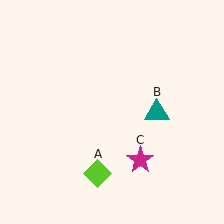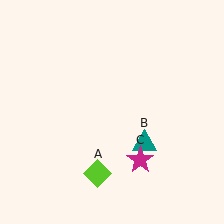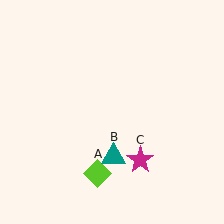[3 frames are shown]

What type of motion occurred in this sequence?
The teal triangle (object B) rotated clockwise around the center of the scene.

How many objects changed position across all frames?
1 object changed position: teal triangle (object B).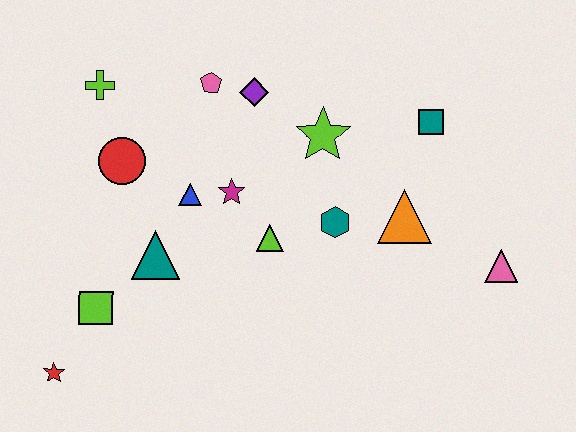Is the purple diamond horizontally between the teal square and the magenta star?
Yes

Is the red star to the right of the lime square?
No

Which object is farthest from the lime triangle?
The red star is farthest from the lime triangle.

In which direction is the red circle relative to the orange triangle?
The red circle is to the left of the orange triangle.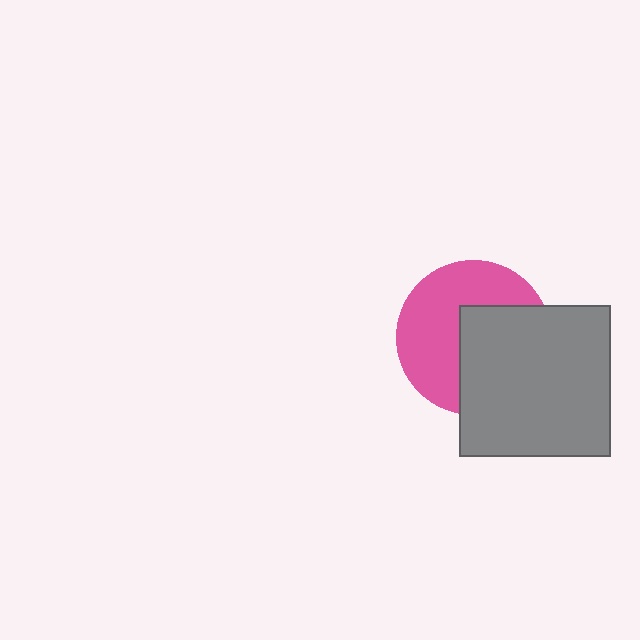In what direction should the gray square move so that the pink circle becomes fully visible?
The gray square should move right. That is the shortest direction to clear the overlap and leave the pink circle fully visible.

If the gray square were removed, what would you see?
You would see the complete pink circle.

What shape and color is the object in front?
The object in front is a gray square.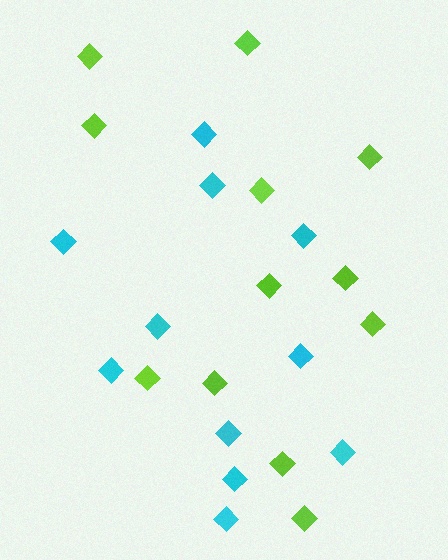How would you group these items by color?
There are 2 groups: one group of cyan diamonds (11) and one group of lime diamonds (12).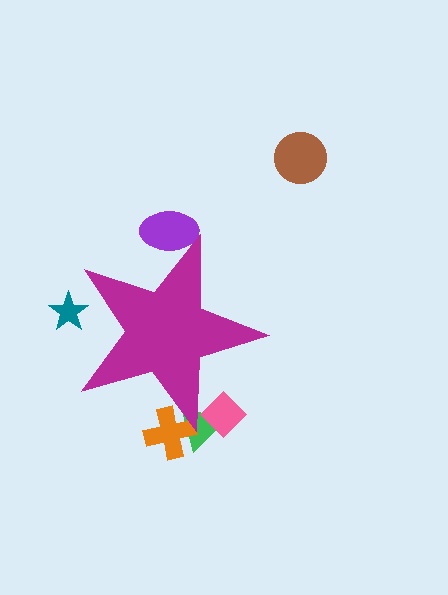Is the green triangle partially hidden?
Yes, the green triangle is partially hidden behind the magenta star.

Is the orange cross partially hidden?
Yes, the orange cross is partially hidden behind the magenta star.